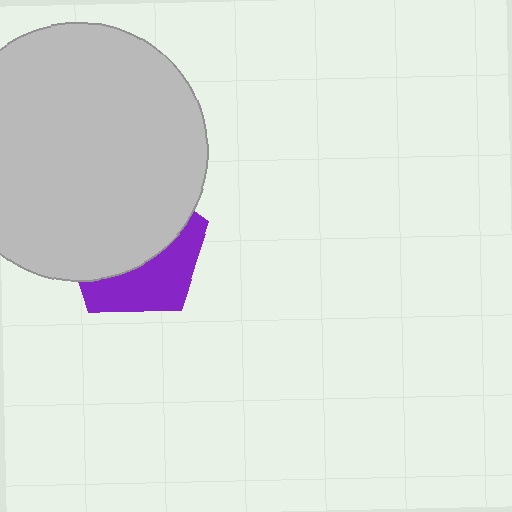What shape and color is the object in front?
The object in front is a light gray circle.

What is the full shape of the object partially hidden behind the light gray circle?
The partially hidden object is a purple pentagon.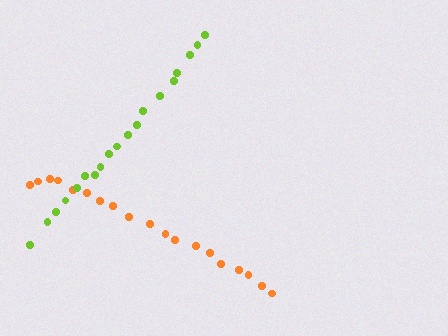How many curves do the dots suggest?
There are 2 distinct paths.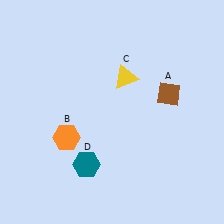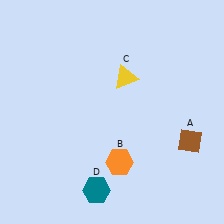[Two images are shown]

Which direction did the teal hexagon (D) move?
The teal hexagon (D) moved down.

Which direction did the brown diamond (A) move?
The brown diamond (A) moved down.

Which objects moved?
The objects that moved are: the brown diamond (A), the orange hexagon (B), the teal hexagon (D).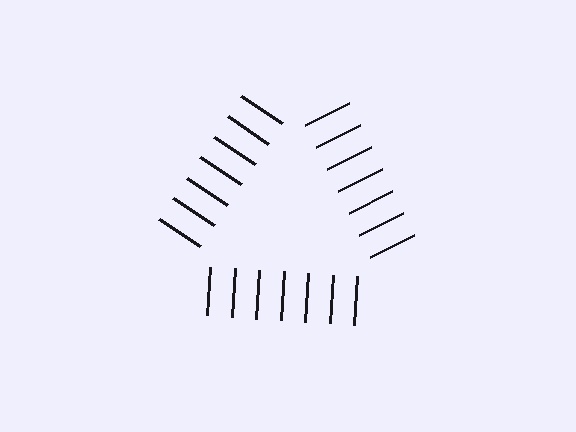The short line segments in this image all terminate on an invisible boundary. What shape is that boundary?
An illusory triangle — the line segments terminate on its edges but no continuous stroke is drawn.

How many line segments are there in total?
21 — 7 along each of the 3 edges.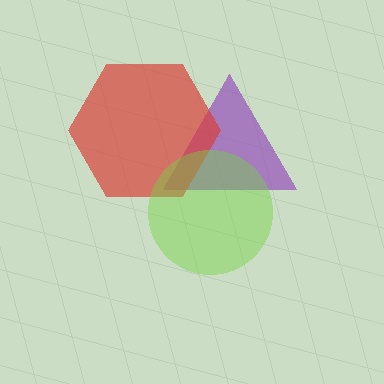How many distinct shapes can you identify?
There are 3 distinct shapes: a purple triangle, a red hexagon, a lime circle.